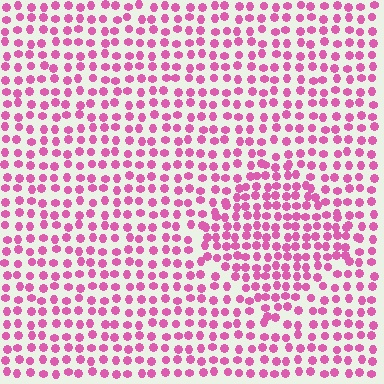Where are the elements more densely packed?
The elements are more densely packed inside the diamond boundary.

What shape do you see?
I see a diamond.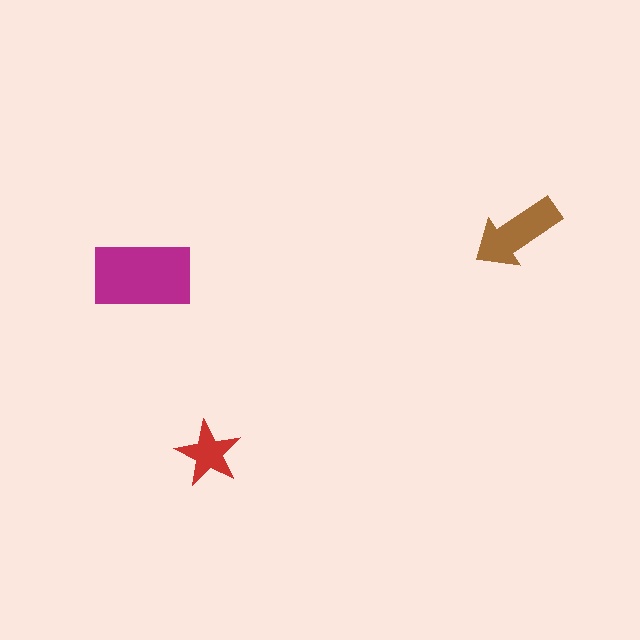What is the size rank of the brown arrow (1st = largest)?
2nd.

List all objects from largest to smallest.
The magenta rectangle, the brown arrow, the red star.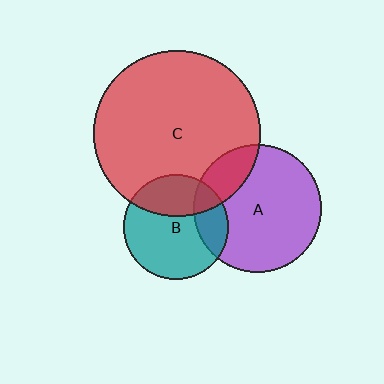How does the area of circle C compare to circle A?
Approximately 1.7 times.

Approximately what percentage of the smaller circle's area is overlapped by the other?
Approximately 20%.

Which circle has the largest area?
Circle C (red).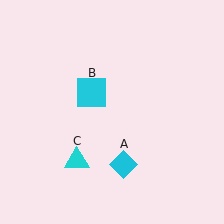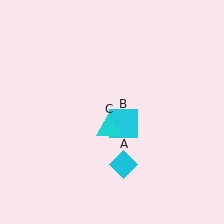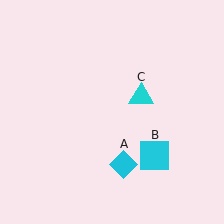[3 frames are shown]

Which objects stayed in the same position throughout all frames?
Cyan diamond (object A) remained stationary.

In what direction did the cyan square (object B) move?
The cyan square (object B) moved down and to the right.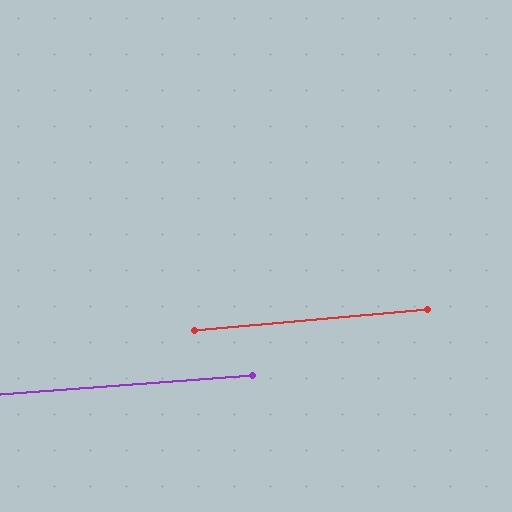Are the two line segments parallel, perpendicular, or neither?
Parallel — their directions differ by only 0.8°.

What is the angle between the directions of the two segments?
Approximately 1 degree.